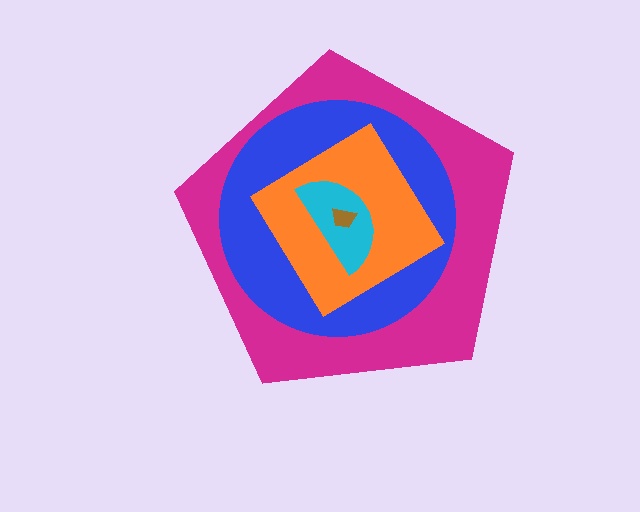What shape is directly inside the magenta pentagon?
The blue circle.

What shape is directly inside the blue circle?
The orange diamond.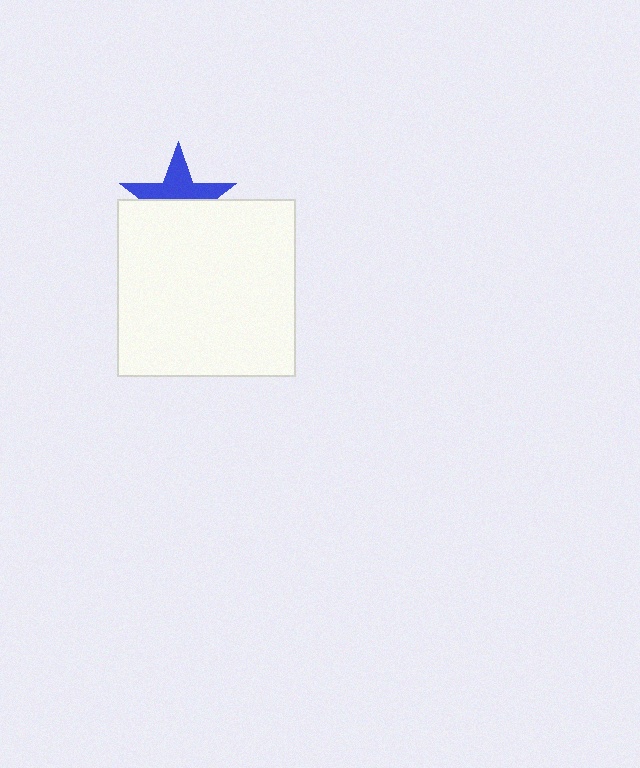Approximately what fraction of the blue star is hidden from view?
Roughly 52% of the blue star is hidden behind the white square.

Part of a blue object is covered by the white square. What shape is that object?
It is a star.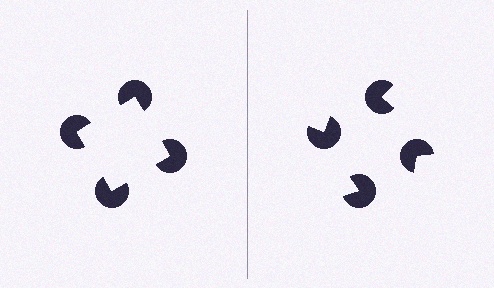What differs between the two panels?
The pac-man discs are positioned identically on both sides; only the wedge orientations differ. On the left they align to a square; on the right they are misaligned.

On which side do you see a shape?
An illusory square appears on the left side. On the right side the wedge cuts are rotated, so no coherent shape forms.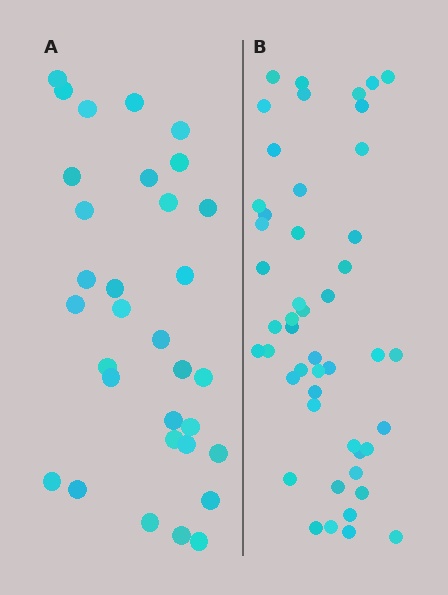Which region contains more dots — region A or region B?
Region B (the right region) has more dots.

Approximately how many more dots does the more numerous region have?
Region B has approximately 15 more dots than region A.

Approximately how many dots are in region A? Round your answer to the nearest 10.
About 30 dots. (The exact count is 32, which rounds to 30.)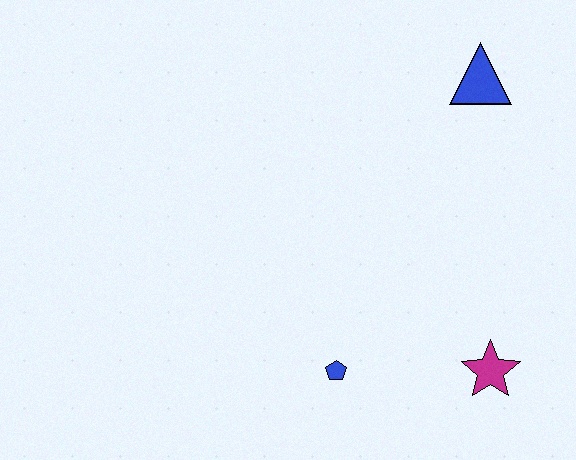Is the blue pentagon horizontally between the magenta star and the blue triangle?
No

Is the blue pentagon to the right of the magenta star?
No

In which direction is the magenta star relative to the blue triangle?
The magenta star is below the blue triangle.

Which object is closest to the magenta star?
The blue pentagon is closest to the magenta star.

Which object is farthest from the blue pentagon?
The blue triangle is farthest from the blue pentagon.